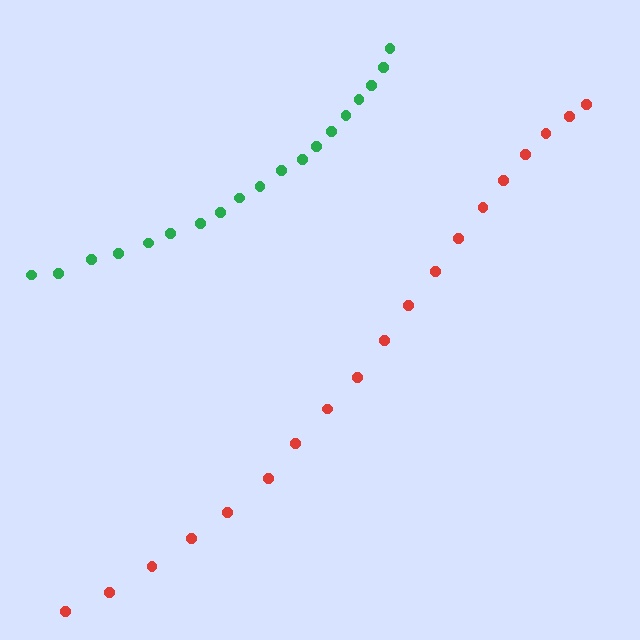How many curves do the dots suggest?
There are 2 distinct paths.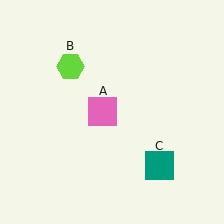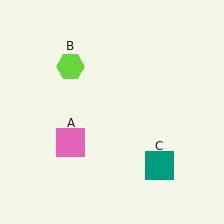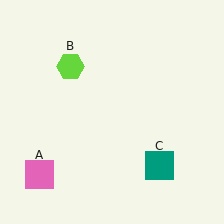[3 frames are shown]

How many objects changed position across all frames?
1 object changed position: pink square (object A).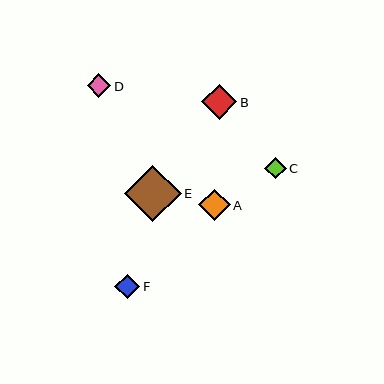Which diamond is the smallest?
Diamond C is the smallest with a size of approximately 21 pixels.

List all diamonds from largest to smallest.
From largest to smallest: E, B, A, F, D, C.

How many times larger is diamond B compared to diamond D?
Diamond B is approximately 1.5 times the size of diamond D.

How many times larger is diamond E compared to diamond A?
Diamond E is approximately 1.8 times the size of diamond A.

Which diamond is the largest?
Diamond E is the largest with a size of approximately 56 pixels.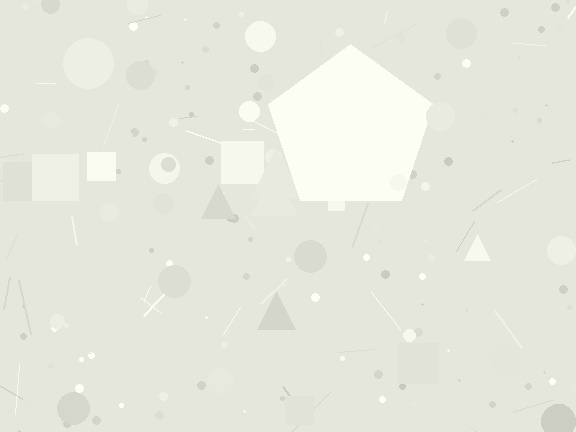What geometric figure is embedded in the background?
A pentagon is embedded in the background.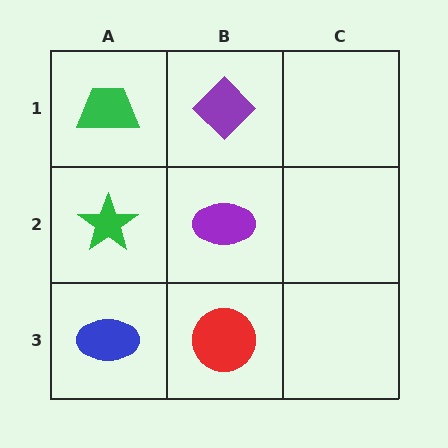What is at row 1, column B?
A purple diamond.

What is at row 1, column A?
A green trapezoid.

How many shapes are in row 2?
2 shapes.